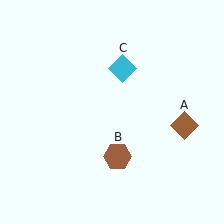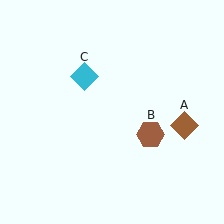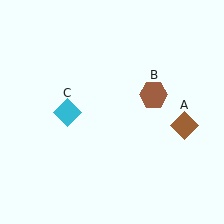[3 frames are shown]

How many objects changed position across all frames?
2 objects changed position: brown hexagon (object B), cyan diamond (object C).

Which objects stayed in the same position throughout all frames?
Brown diamond (object A) remained stationary.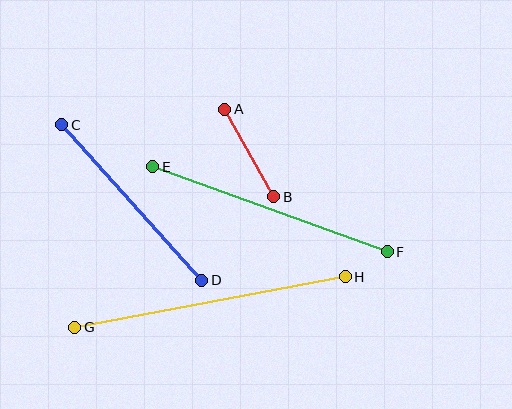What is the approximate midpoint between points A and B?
The midpoint is at approximately (249, 153) pixels.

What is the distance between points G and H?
The distance is approximately 275 pixels.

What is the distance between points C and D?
The distance is approximately 209 pixels.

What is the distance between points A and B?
The distance is approximately 100 pixels.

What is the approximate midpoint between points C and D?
The midpoint is at approximately (132, 202) pixels.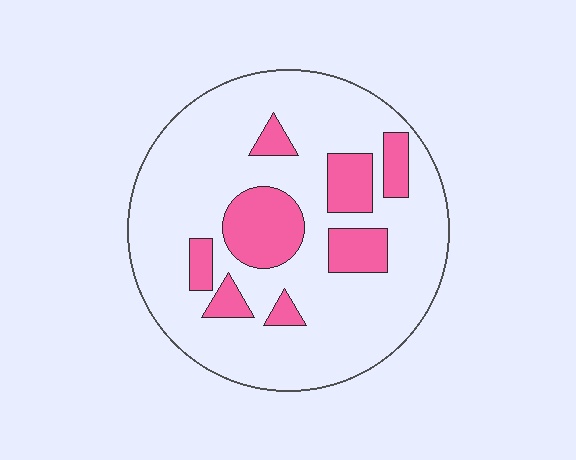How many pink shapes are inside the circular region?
8.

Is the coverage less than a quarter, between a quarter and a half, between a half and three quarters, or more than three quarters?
Less than a quarter.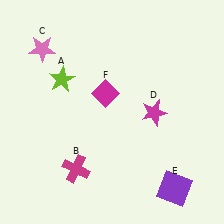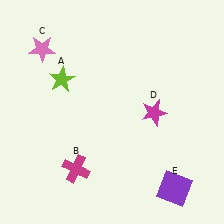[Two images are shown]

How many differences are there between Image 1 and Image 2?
There is 1 difference between the two images.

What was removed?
The magenta diamond (F) was removed in Image 2.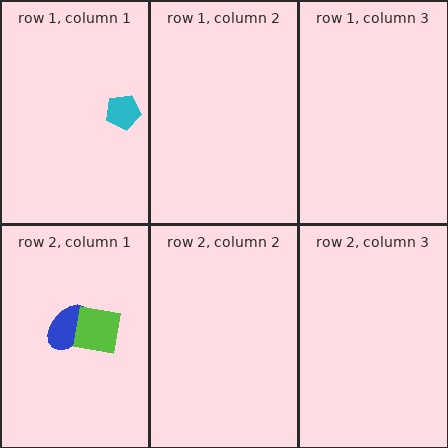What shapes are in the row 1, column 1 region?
The cyan pentagon.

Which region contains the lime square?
The row 2, column 1 region.